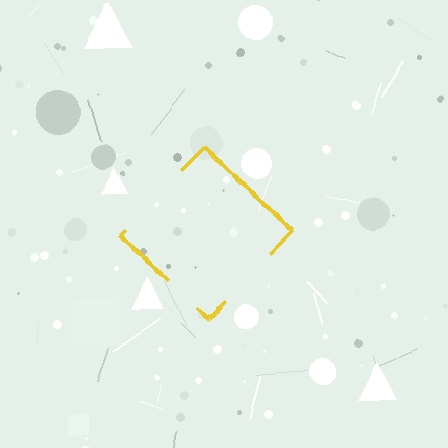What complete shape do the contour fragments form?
The contour fragments form a diamond.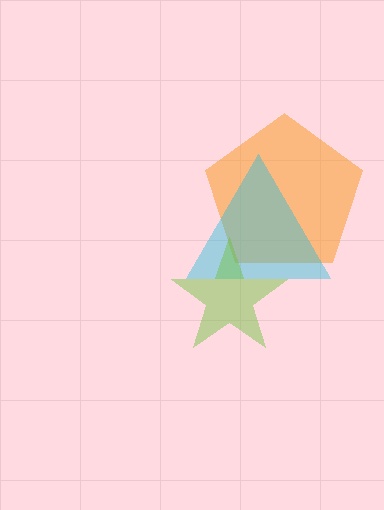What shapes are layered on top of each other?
The layered shapes are: an orange pentagon, a cyan triangle, a lime star.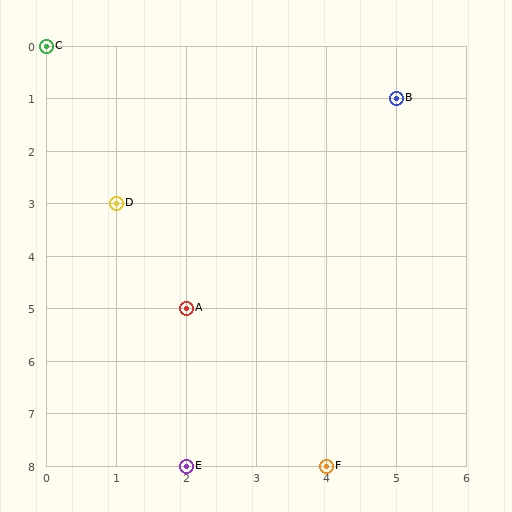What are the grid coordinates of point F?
Point F is at grid coordinates (4, 8).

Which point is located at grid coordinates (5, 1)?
Point B is at (5, 1).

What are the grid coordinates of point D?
Point D is at grid coordinates (1, 3).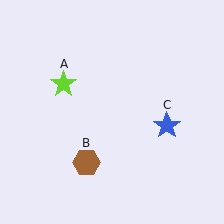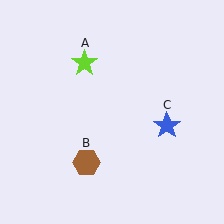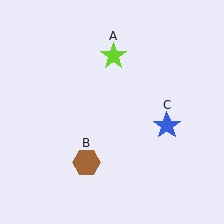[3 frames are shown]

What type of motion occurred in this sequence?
The lime star (object A) rotated clockwise around the center of the scene.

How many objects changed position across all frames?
1 object changed position: lime star (object A).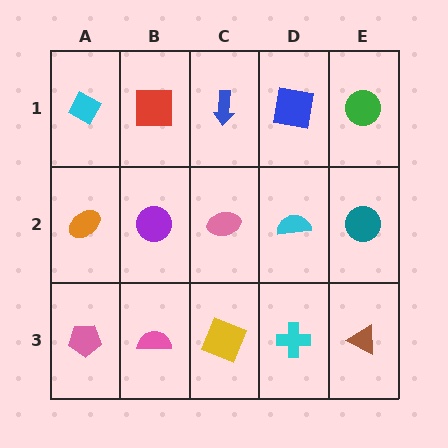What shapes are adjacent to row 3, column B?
A purple circle (row 2, column B), a pink pentagon (row 3, column A), a yellow square (row 3, column C).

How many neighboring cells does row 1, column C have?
3.